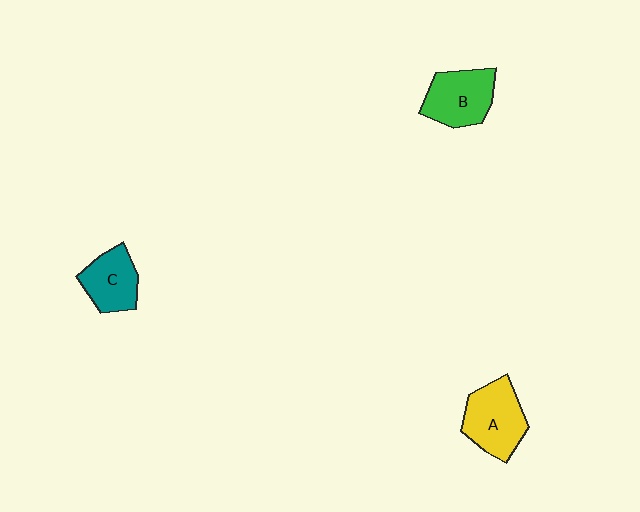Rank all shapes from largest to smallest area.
From largest to smallest: A (yellow), B (green), C (teal).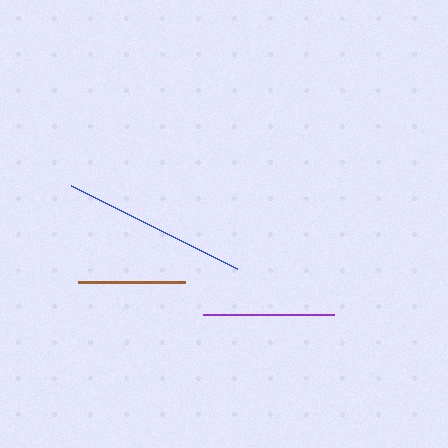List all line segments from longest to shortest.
From longest to shortest: blue, purple, brown.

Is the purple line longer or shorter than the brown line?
The purple line is longer than the brown line.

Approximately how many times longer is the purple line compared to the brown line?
The purple line is approximately 1.2 times the length of the brown line.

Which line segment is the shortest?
The brown line is the shortest at approximately 106 pixels.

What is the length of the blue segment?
The blue segment is approximately 185 pixels long.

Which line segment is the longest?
The blue line is the longest at approximately 185 pixels.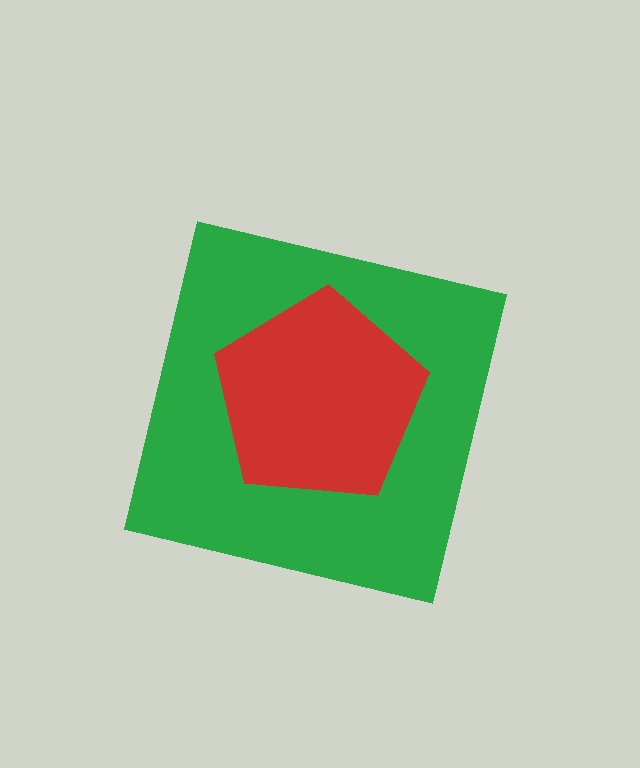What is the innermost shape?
The red pentagon.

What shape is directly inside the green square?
The red pentagon.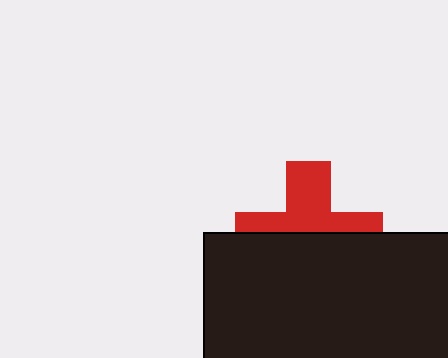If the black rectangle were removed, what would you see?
You would see the complete red cross.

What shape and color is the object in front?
The object in front is a black rectangle.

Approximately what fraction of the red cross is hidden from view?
Roughly 54% of the red cross is hidden behind the black rectangle.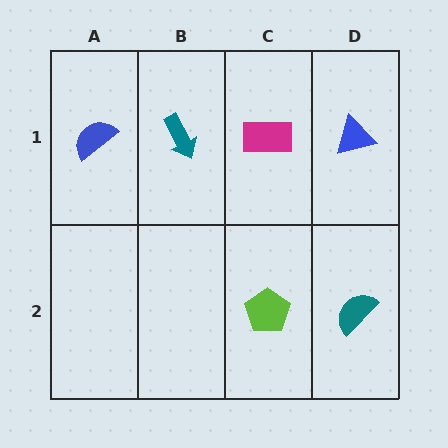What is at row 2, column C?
A lime pentagon.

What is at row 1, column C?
A magenta rectangle.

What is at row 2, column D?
A teal semicircle.